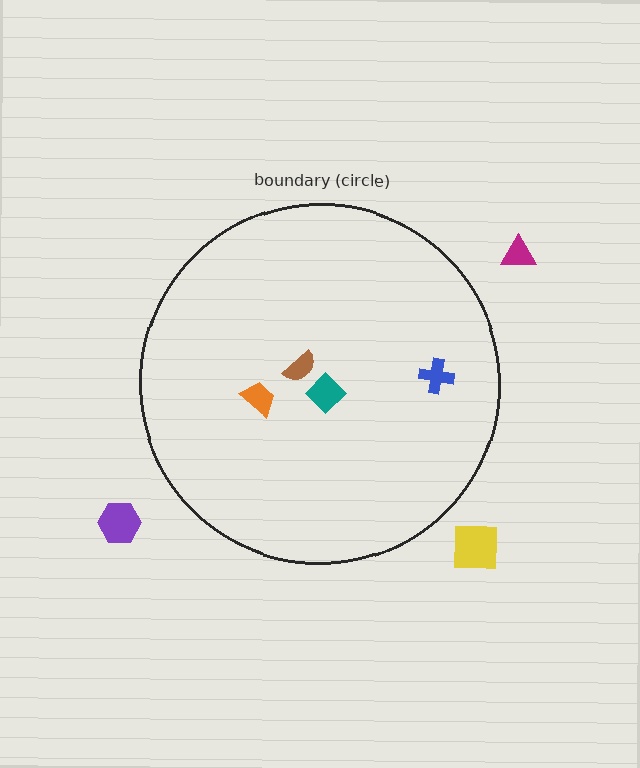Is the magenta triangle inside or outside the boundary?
Outside.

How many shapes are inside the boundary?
4 inside, 3 outside.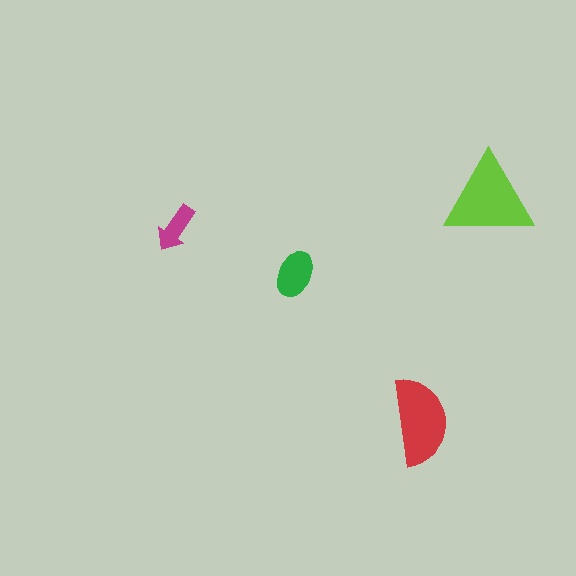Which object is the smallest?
The magenta arrow.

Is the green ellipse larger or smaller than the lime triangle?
Smaller.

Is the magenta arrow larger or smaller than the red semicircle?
Smaller.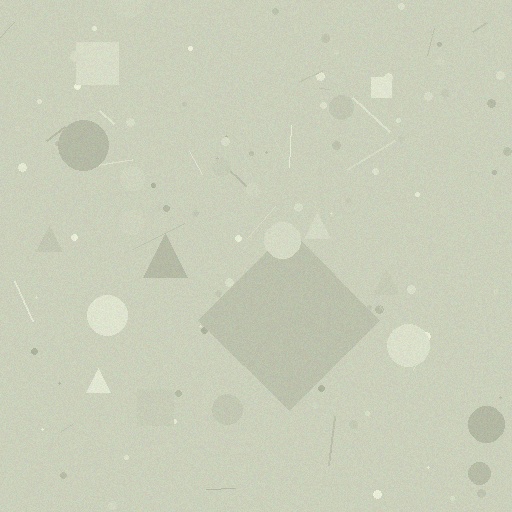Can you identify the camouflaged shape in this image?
The camouflaged shape is a diamond.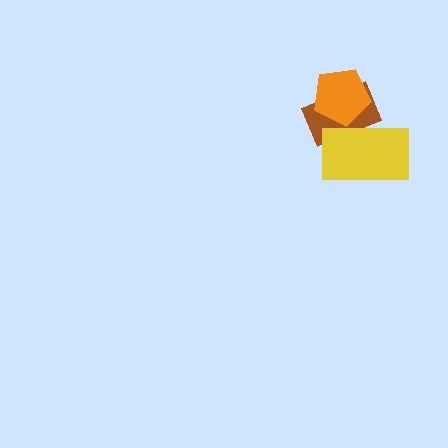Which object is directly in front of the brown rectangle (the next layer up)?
The yellow rectangle is directly in front of the brown rectangle.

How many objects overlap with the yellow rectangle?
2 objects overlap with the yellow rectangle.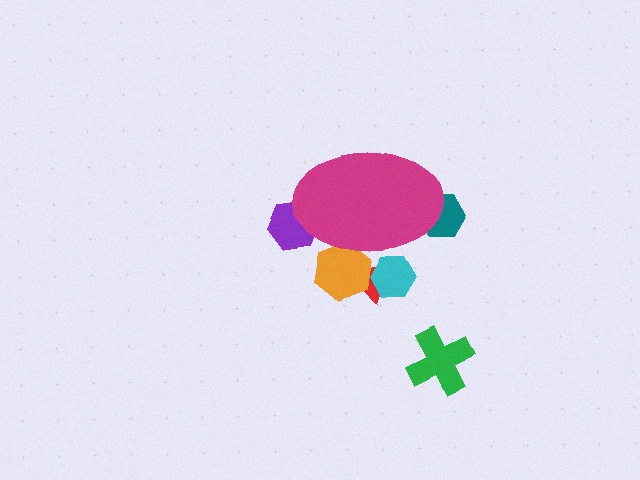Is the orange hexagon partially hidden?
Yes, the orange hexagon is partially hidden behind the magenta ellipse.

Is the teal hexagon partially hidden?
Yes, the teal hexagon is partially hidden behind the magenta ellipse.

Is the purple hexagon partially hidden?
Yes, the purple hexagon is partially hidden behind the magenta ellipse.